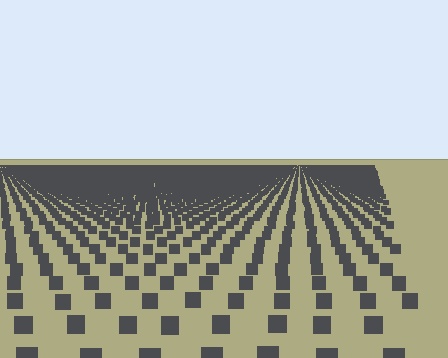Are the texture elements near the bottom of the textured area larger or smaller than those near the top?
Larger. Near the bottom, elements are closer to the viewer and appear at a bigger on-screen size.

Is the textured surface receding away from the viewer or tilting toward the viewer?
The surface is receding away from the viewer. Texture elements get smaller and denser toward the top.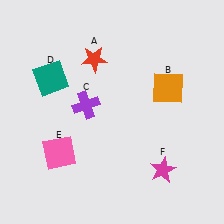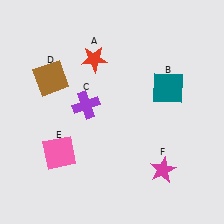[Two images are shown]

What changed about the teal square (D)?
In Image 1, D is teal. In Image 2, it changed to brown.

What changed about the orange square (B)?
In Image 1, B is orange. In Image 2, it changed to teal.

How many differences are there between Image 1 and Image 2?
There are 2 differences between the two images.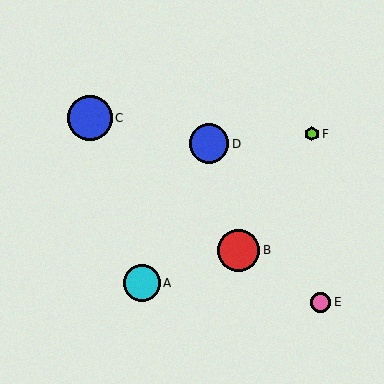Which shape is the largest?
The blue circle (labeled C) is the largest.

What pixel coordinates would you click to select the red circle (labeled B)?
Click at (239, 250) to select the red circle B.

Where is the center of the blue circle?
The center of the blue circle is at (90, 118).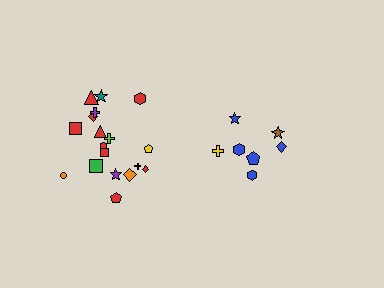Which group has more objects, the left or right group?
The left group.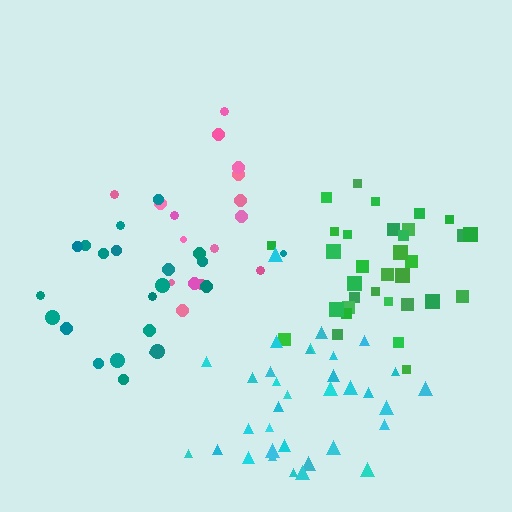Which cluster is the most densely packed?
Green.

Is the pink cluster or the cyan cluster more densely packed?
Cyan.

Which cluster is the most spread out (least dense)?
Pink.